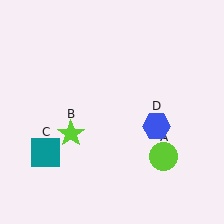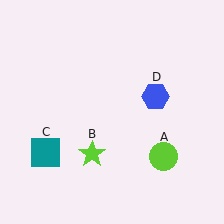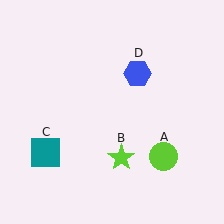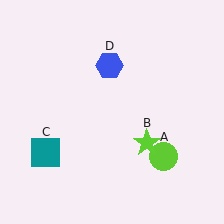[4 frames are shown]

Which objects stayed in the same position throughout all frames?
Lime circle (object A) and teal square (object C) remained stationary.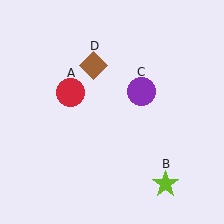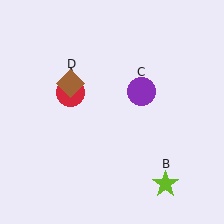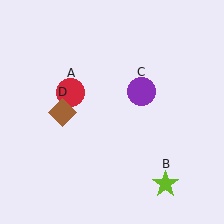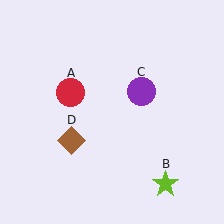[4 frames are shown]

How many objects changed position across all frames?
1 object changed position: brown diamond (object D).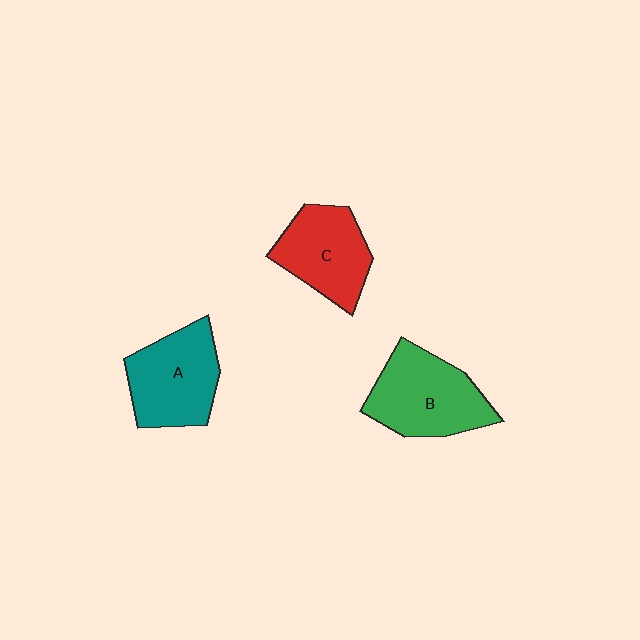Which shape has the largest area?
Shape B (green).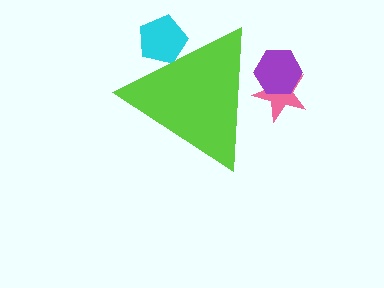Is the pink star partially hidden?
Yes, the pink star is partially hidden behind the lime triangle.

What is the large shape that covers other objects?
A lime triangle.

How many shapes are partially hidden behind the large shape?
3 shapes are partially hidden.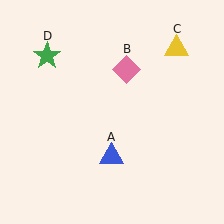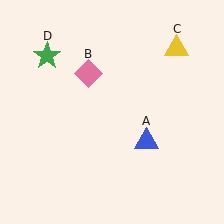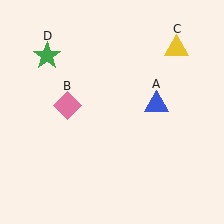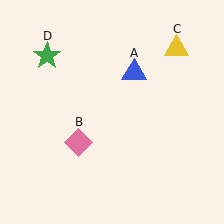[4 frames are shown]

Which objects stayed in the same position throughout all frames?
Yellow triangle (object C) and green star (object D) remained stationary.